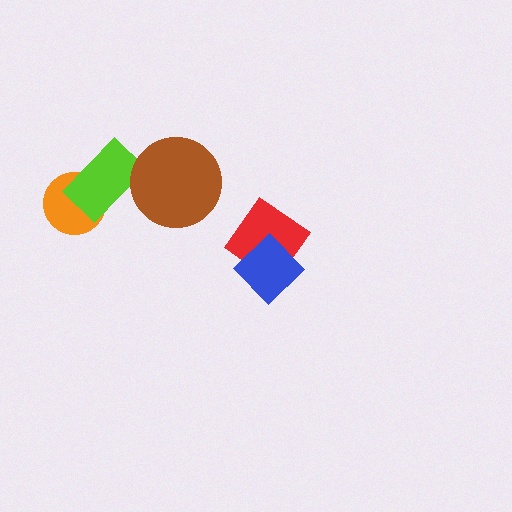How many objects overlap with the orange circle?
1 object overlaps with the orange circle.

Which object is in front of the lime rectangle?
The brown circle is in front of the lime rectangle.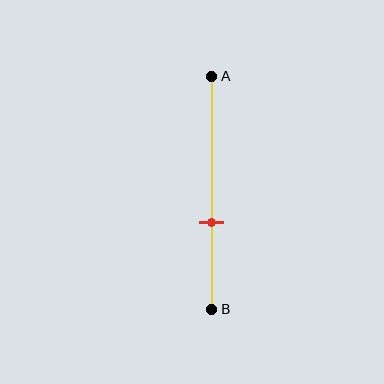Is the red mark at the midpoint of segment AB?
No, the mark is at about 65% from A, not at the 50% midpoint.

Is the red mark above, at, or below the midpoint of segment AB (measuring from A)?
The red mark is below the midpoint of segment AB.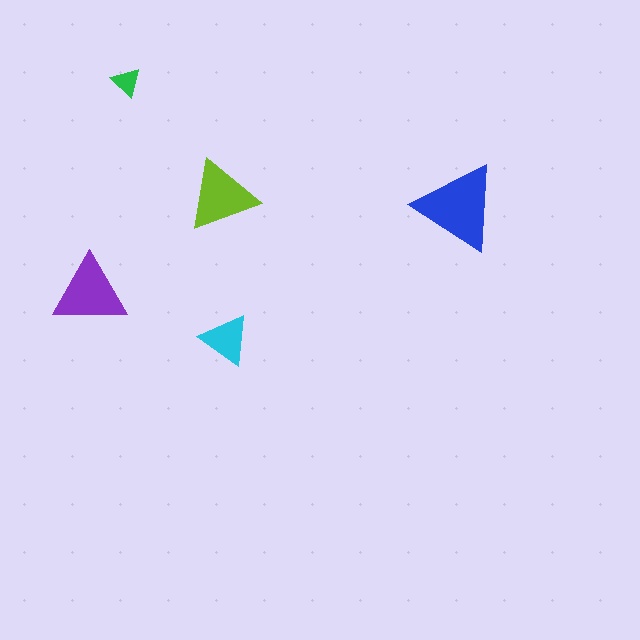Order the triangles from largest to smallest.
the blue one, the purple one, the lime one, the cyan one, the green one.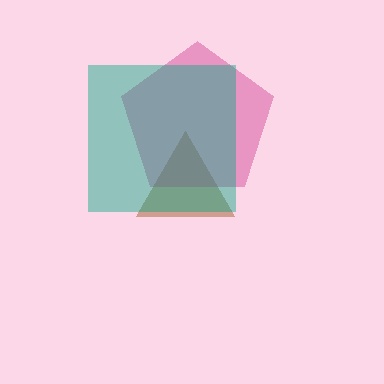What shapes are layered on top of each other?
The layered shapes are: a brown triangle, a magenta pentagon, a teal square.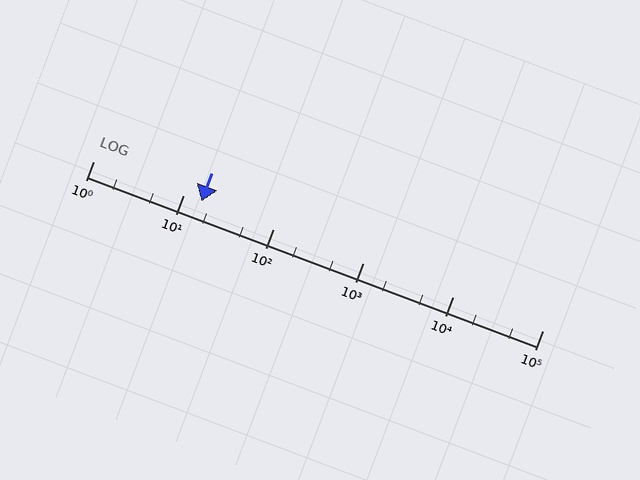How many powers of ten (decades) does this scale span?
The scale spans 5 decades, from 1 to 100000.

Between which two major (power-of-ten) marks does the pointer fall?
The pointer is between 10 and 100.